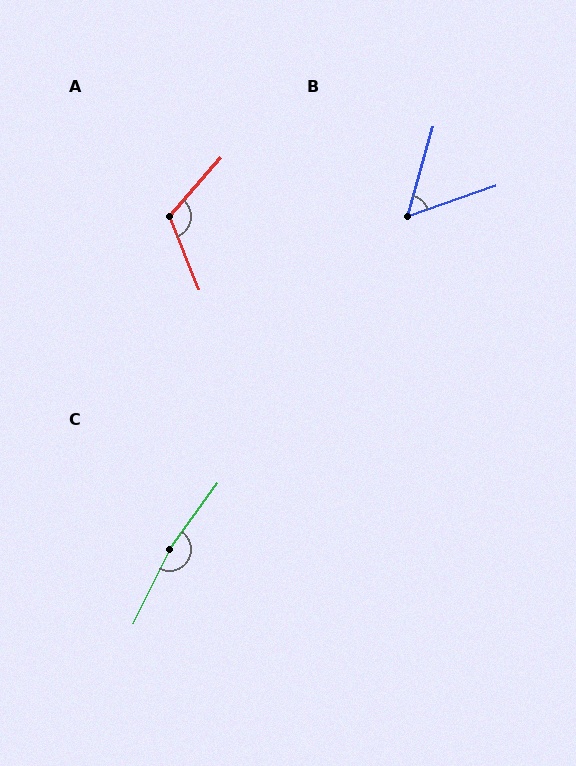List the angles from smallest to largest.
B (55°), A (117°), C (170°).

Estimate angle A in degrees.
Approximately 117 degrees.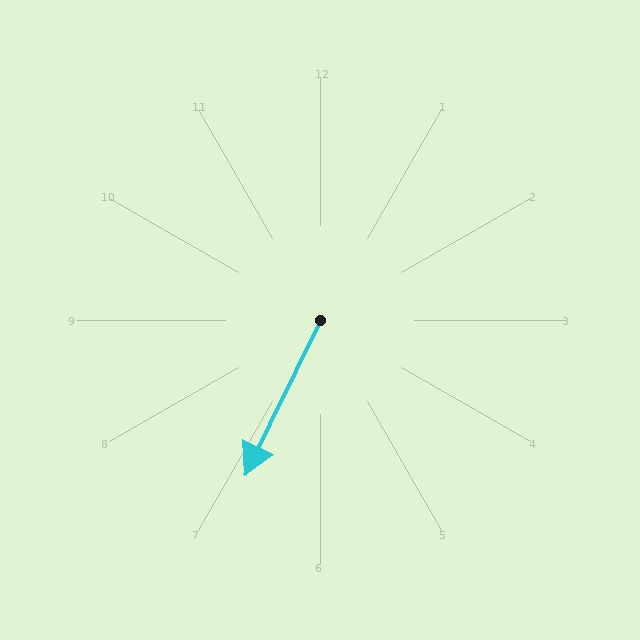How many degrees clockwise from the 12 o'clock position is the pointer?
Approximately 206 degrees.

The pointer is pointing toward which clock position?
Roughly 7 o'clock.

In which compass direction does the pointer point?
Southwest.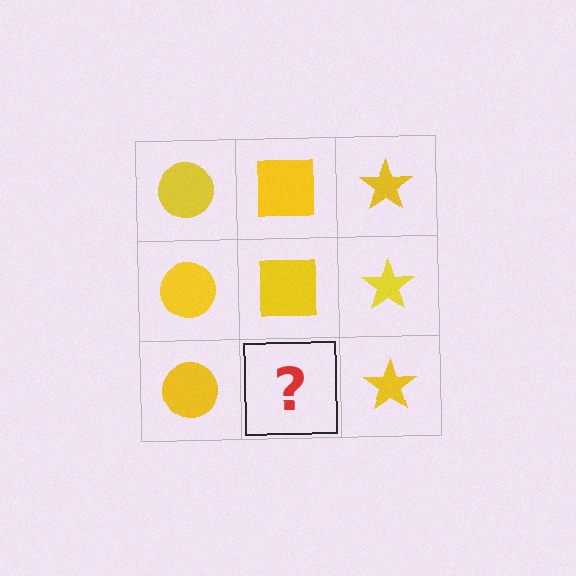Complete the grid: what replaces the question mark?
The question mark should be replaced with a yellow square.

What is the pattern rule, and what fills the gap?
The rule is that each column has a consistent shape. The gap should be filled with a yellow square.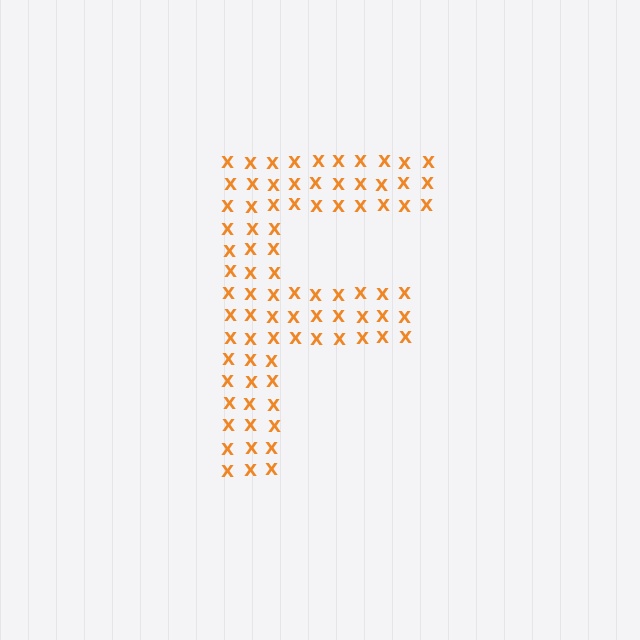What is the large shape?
The large shape is the letter F.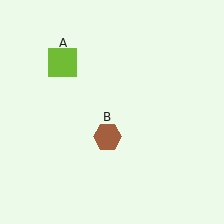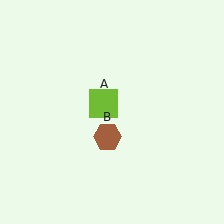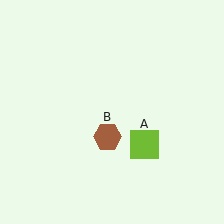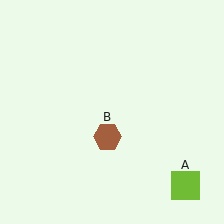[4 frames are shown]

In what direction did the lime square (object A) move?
The lime square (object A) moved down and to the right.